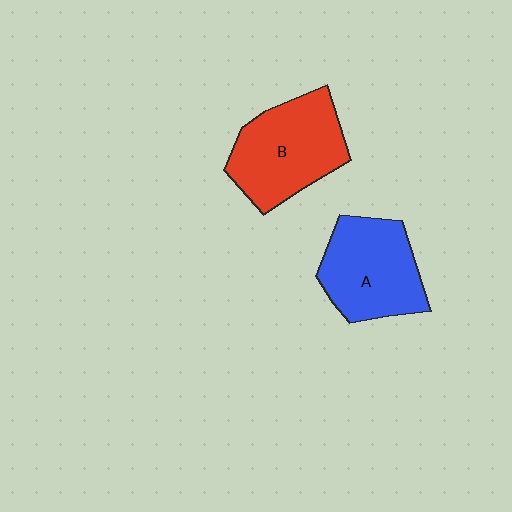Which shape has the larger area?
Shape B (red).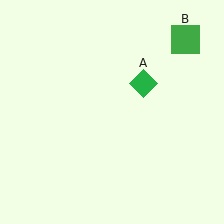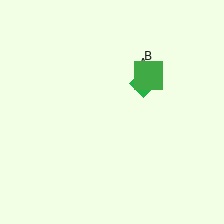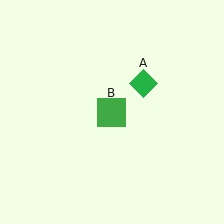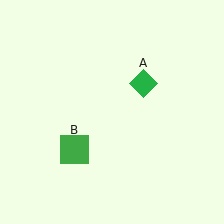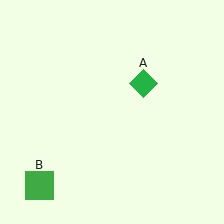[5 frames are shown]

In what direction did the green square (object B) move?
The green square (object B) moved down and to the left.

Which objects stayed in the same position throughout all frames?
Green diamond (object A) remained stationary.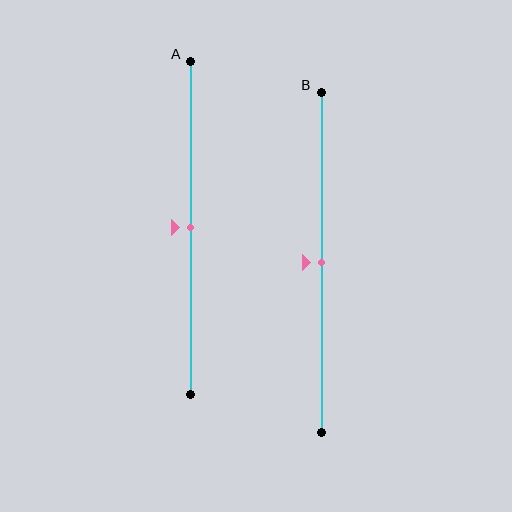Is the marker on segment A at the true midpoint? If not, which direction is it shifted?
Yes, the marker on segment A is at the true midpoint.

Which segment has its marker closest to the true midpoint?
Segment A has its marker closest to the true midpoint.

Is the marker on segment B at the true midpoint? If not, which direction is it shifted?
Yes, the marker on segment B is at the true midpoint.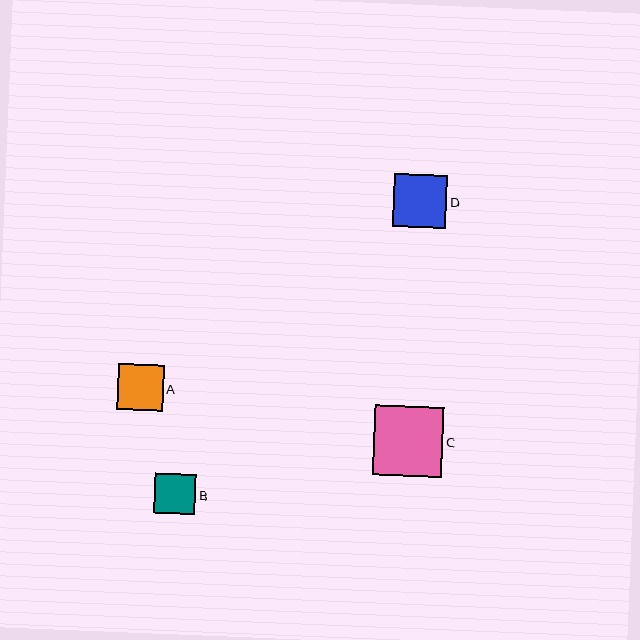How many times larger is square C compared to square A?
Square C is approximately 1.5 times the size of square A.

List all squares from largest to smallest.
From largest to smallest: C, D, A, B.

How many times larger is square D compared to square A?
Square D is approximately 1.2 times the size of square A.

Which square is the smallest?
Square B is the smallest with a size of approximately 41 pixels.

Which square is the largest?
Square C is the largest with a size of approximately 69 pixels.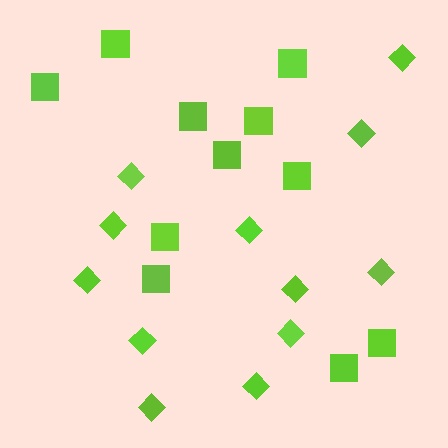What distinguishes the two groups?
There are 2 groups: one group of squares (11) and one group of diamonds (12).